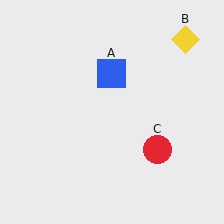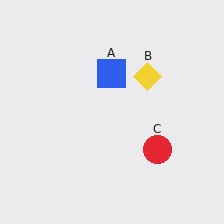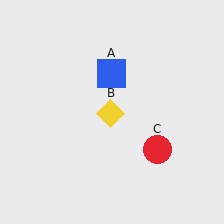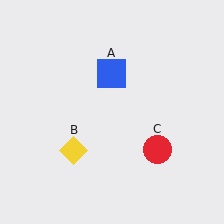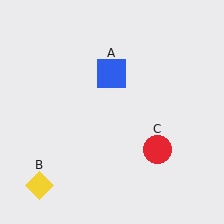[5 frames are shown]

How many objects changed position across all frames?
1 object changed position: yellow diamond (object B).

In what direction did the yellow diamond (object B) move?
The yellow diamond (object B) moved down and to the left.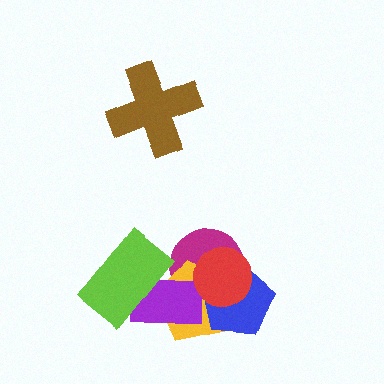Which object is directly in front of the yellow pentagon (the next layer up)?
The blue pentagon is directly in front of the yellow pentagon.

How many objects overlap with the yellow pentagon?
5 objects overlap with the yellow pentagon.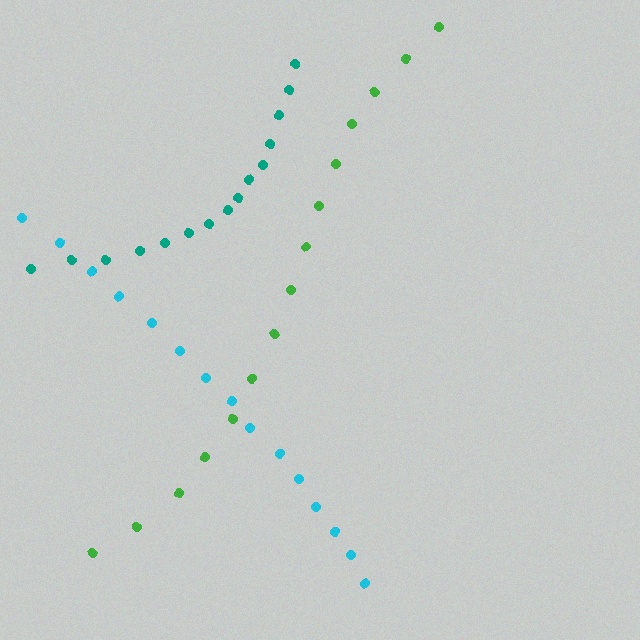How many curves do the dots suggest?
There are 3 distinct paths.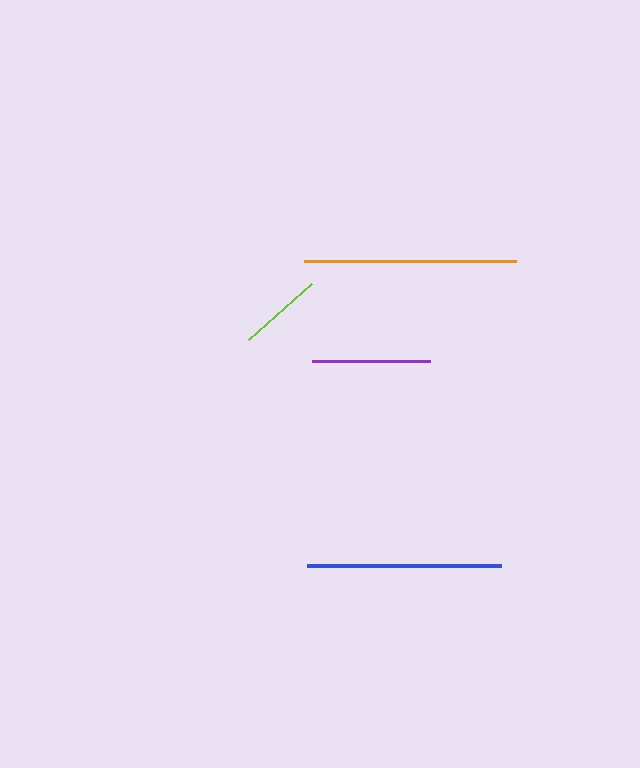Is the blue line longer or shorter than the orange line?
The orange line is longer than the blue line.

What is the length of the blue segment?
The blue segment is approximately 194 pixels long.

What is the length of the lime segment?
The lime segment is approximately 84 pixels long.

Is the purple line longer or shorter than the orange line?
The orange line is longer than the purple line.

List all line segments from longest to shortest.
From longest to shortest: orange, blue, purple, lime.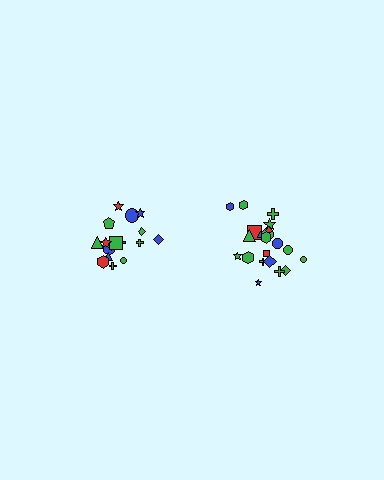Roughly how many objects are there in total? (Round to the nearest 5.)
Roughly 40 objects in total.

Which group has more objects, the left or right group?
The right group.